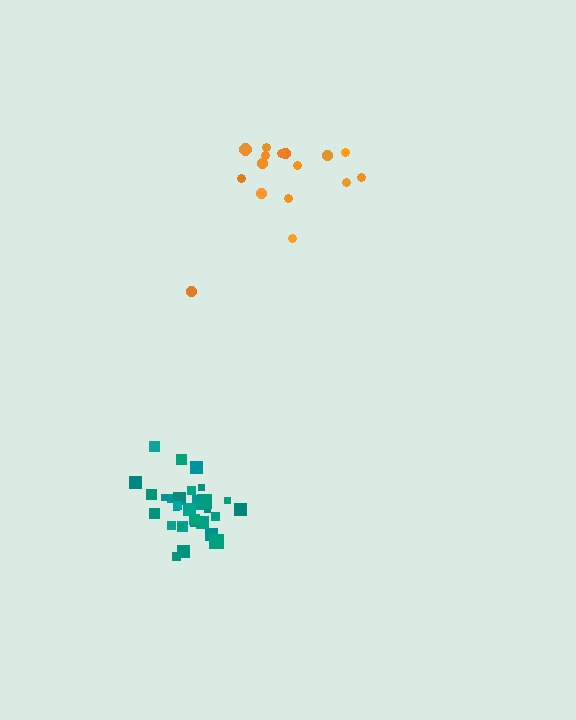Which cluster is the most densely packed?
Teal.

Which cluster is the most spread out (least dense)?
Orange.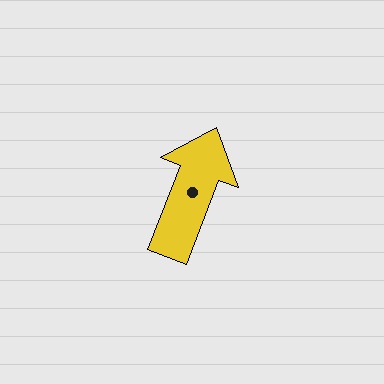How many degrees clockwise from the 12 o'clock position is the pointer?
Approximately 21 degrees.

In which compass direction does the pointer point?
North.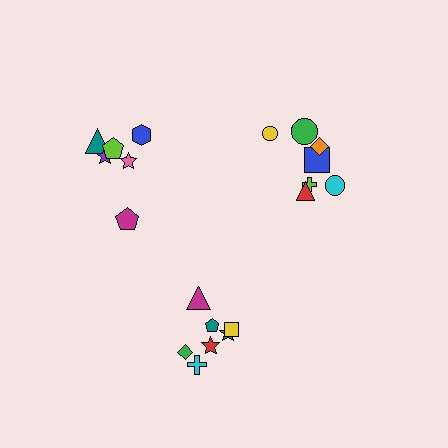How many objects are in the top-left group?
There are 6 objects.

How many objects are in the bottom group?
There are 7 objects.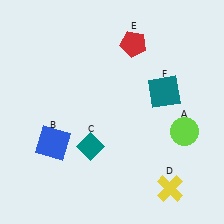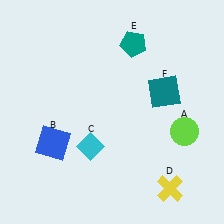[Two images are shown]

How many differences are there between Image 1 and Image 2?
There are 2 differences between the two images.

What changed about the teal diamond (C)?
In Image 1, C is teal. In Image 2, it changed to cyan.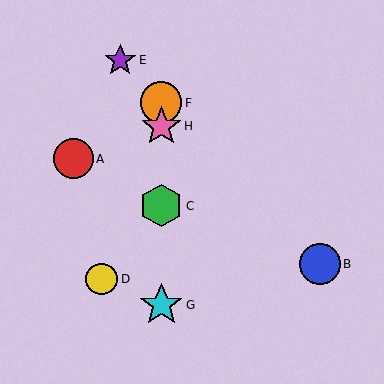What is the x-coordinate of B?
Object B is at x≈320.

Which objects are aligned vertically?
Objects C, F, G, H are aligned vertically.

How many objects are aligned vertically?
4 objects (C, F, G, H) are aligned vertically.